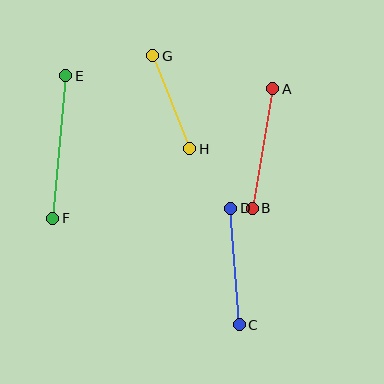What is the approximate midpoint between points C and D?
The midpoint is at approximately (235, 267) pixels.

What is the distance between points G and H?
The distance is approximately 100 pixels.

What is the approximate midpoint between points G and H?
The midpoint is at approximately (171, 102) pixels.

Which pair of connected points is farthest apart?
Points E and F are farthest apart.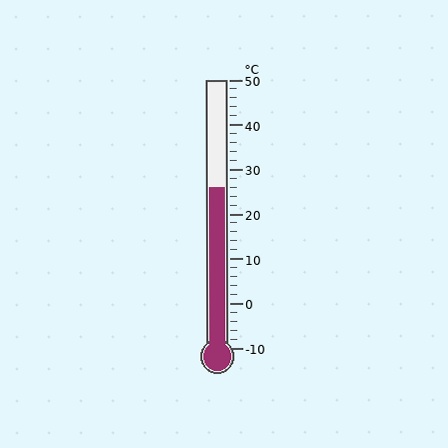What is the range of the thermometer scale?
The thermometer scale ranges from -10°C to 50°C.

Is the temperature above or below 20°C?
The temperature is above 20°C.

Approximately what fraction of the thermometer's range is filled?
The thermometer is filled to approximately 60% of its range.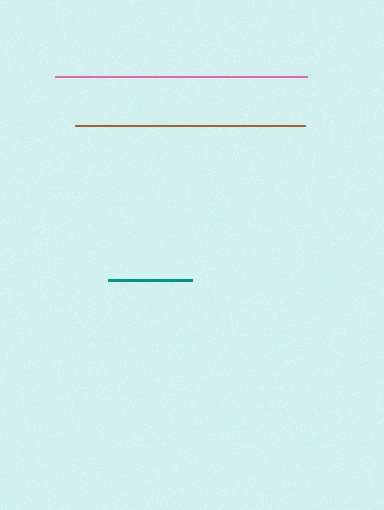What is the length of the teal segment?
The teal segment is approximately 85 pixels long.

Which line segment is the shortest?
The teal line is the shortest at approximately 85 pixels.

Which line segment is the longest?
The pink line is the longest at approximately 252 pixels.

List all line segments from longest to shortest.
From longest to shortest: pink, brown, teal.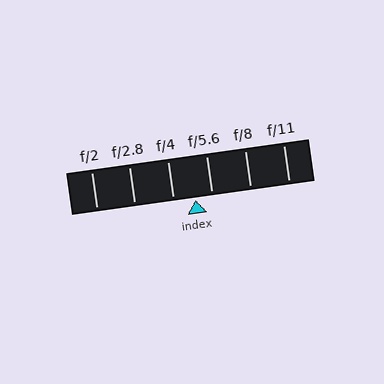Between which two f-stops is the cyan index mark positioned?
The index mark is between f/4 and f/5.6.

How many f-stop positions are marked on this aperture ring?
There are 6 f-stop positions marked.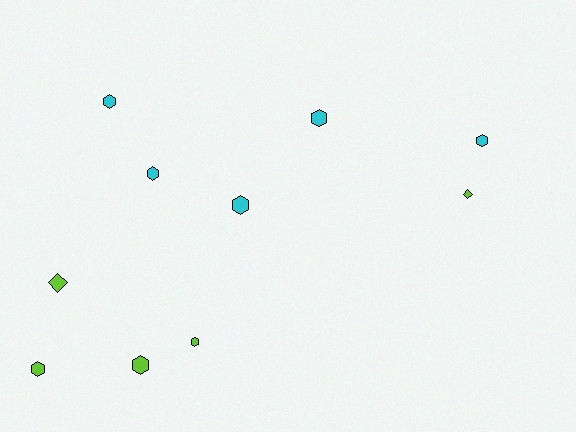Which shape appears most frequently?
Hexagon, with 8 objects.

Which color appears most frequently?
Lime, with 5 objects.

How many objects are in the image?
There are 10 objects.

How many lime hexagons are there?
There are 3 lime hexagons.